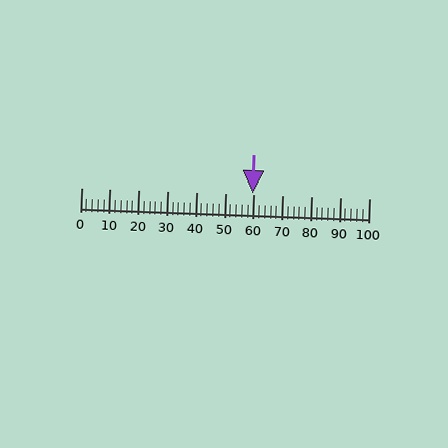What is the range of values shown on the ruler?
The ruler shows values from 0 to 100.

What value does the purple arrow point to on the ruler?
The purple arrow points to approximately 60.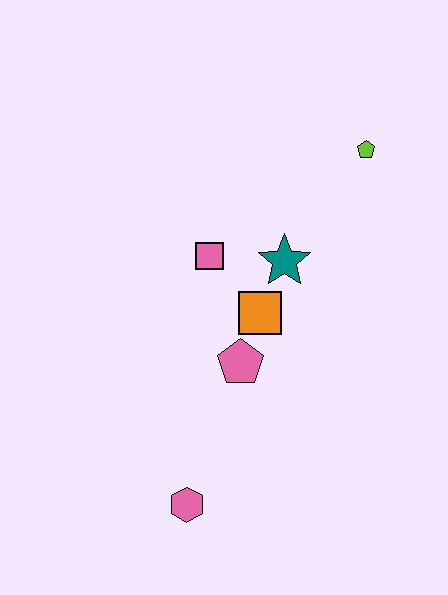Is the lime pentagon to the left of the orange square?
No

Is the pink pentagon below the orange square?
Yes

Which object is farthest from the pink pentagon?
The lime pentagon is farthest from the pink pentagon.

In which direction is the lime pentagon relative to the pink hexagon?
The lime pentagon is above the pink hexagon.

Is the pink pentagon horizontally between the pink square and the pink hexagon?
No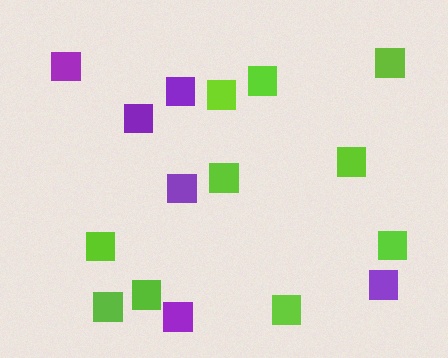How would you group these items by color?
There are 2 groups: one group of purple squares (6) and one group of lime squares (10).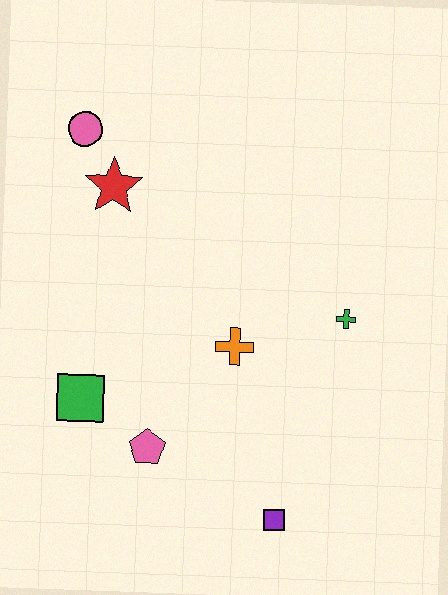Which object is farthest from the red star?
The purple square is farthest from the red star.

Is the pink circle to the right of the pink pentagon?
No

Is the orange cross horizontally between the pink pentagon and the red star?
No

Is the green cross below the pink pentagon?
No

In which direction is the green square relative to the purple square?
The green square is to the left of the purple square.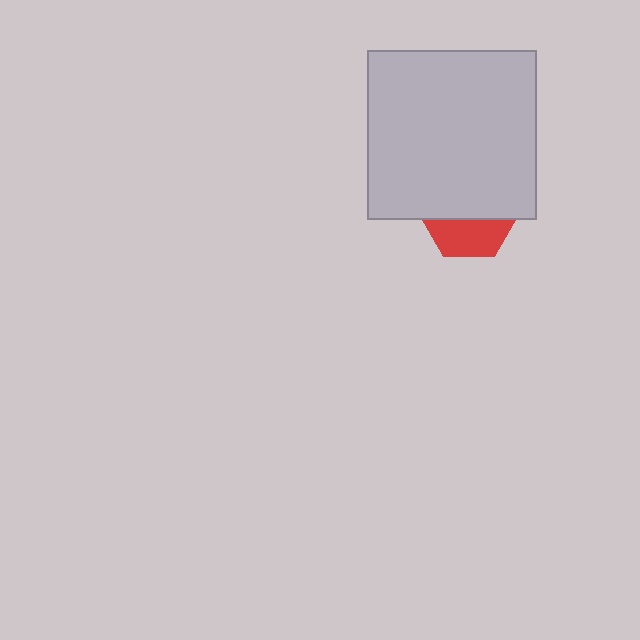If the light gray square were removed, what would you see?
You would see the complete red hexagon.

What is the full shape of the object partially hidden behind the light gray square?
The partially hidden object is a red hexagon.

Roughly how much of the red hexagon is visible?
A small part of it is visible (roughly 40%).